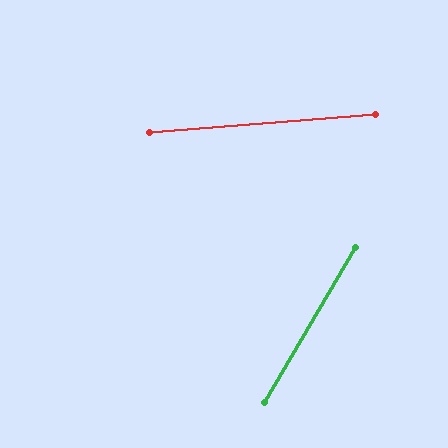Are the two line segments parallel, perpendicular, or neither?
Neither parallel nor perpendicular — they differ by about 55°.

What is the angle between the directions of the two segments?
Approximately 55 degrees.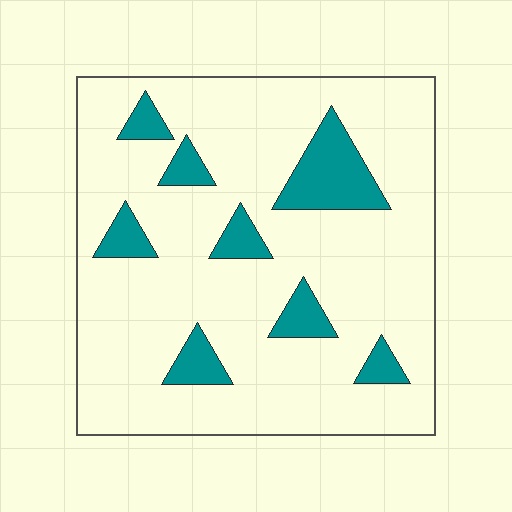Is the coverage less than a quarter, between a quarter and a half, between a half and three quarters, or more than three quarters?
Less than a quarter.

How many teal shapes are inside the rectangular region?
8.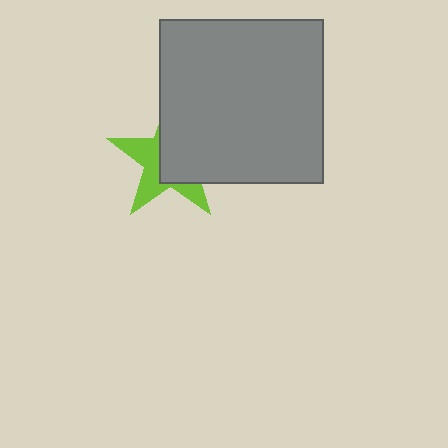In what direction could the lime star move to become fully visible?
The lime star could move left. That would shift it out from behind the gray square entirely.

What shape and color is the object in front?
The object in front is a gray square.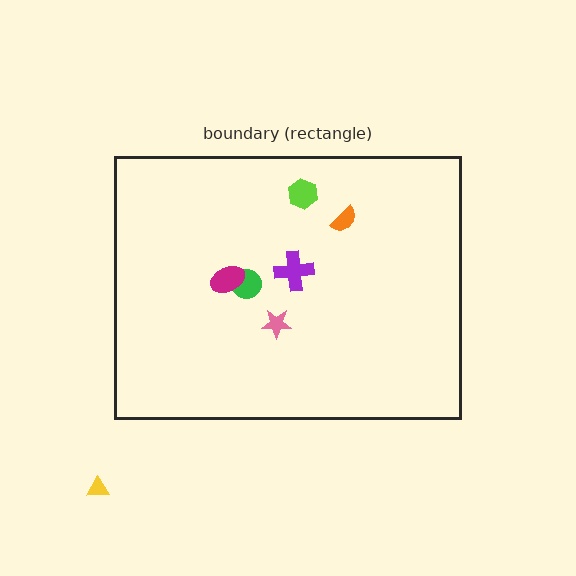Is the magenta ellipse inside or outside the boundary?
Inside.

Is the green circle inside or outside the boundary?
Inside.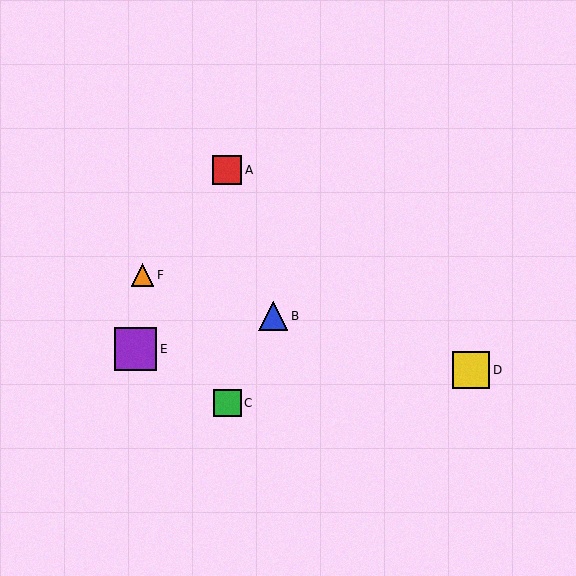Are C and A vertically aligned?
Yes, both are at x≈227.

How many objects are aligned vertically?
2 objects (A, C) are aligned vertically.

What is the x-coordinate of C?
Object C is at x≈227.